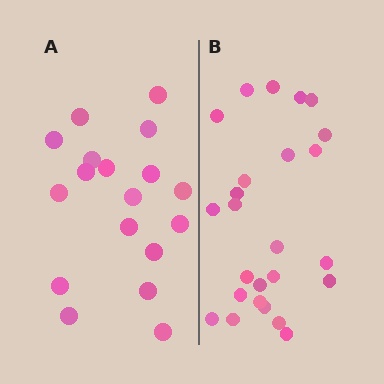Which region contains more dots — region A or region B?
Region B (the right region) has more dots.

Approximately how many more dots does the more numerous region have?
Region B has roughly 8 or so more dots than region A.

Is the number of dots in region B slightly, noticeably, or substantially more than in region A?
Region B has noticeably more, but not dramatically so. The ratio is roughly 1.4 to 1.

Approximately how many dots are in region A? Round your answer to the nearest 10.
About 20 dots. (The exact count is 18, which rounds to 20.)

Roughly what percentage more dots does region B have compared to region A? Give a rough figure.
About 40% more.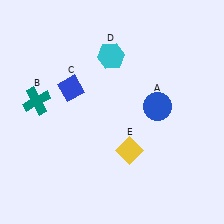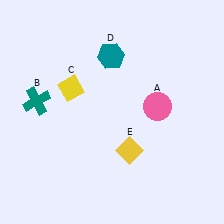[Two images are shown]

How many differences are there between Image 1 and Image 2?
There are 3 differences between the two images.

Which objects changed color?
A changed from blue to pink. C changed from blue to yellow. D changed from cyan to teal.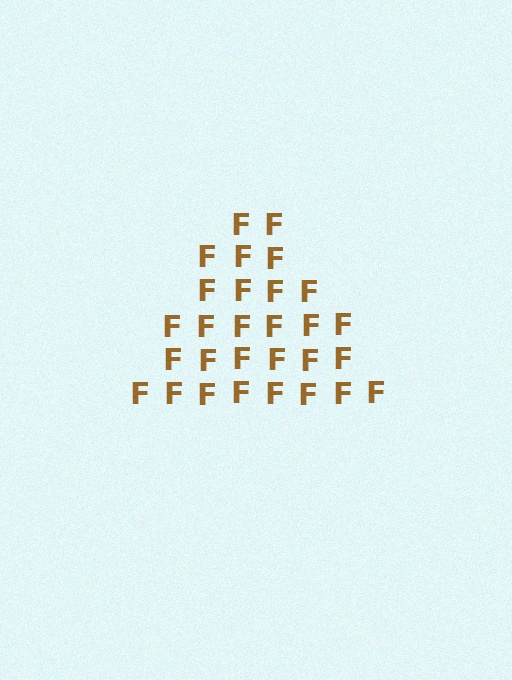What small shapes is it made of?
It is made of small letter F's.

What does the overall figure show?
The overall figure shows a triangle.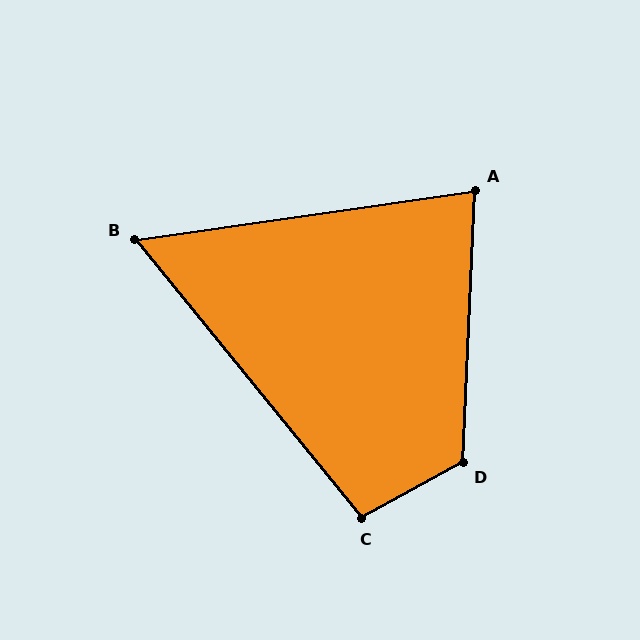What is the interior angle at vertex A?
Approximately 79 degrees (acute).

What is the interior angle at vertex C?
Approximately 101 degrees (obtuse).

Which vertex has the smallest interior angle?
B, at approximately 59 degrees.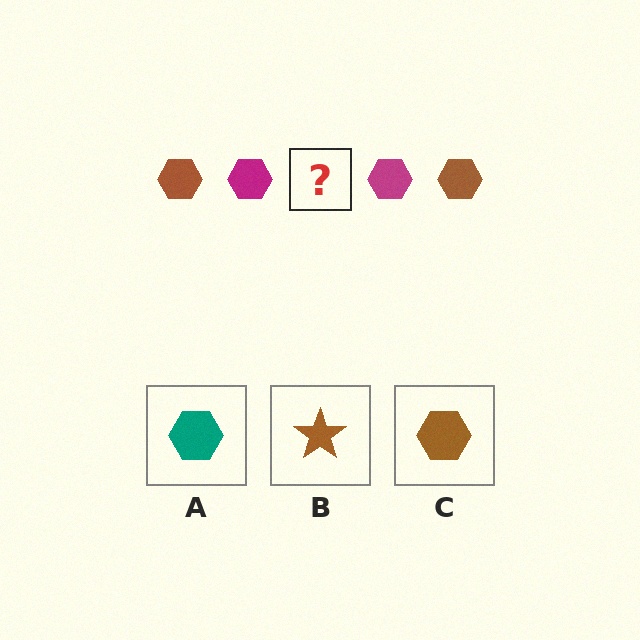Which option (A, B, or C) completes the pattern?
C.